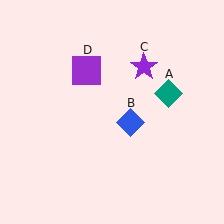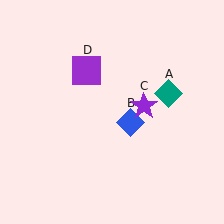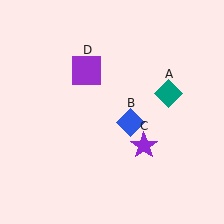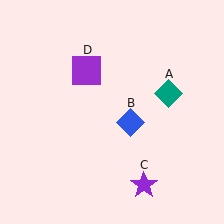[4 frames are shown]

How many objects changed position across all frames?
1 object changed position: purple star (object C).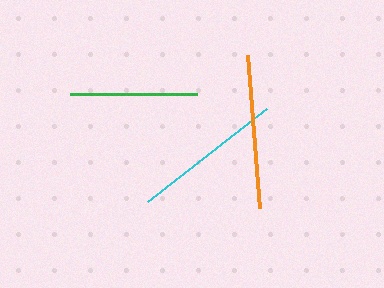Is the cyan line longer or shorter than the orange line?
The orange line is longer than the cyan line.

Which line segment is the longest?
The orange line is the longest at approximately 154 pixels.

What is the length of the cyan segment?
The cyan segment is approximately 151 pixels long.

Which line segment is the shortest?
The green line is the shortest at approximately 126 pixels.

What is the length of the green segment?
The green segment is approximately 126 pixels long.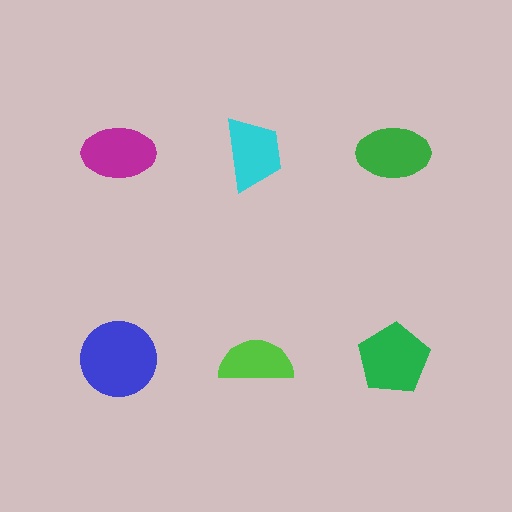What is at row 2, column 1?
A blue circle.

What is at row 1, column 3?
A green ellipse.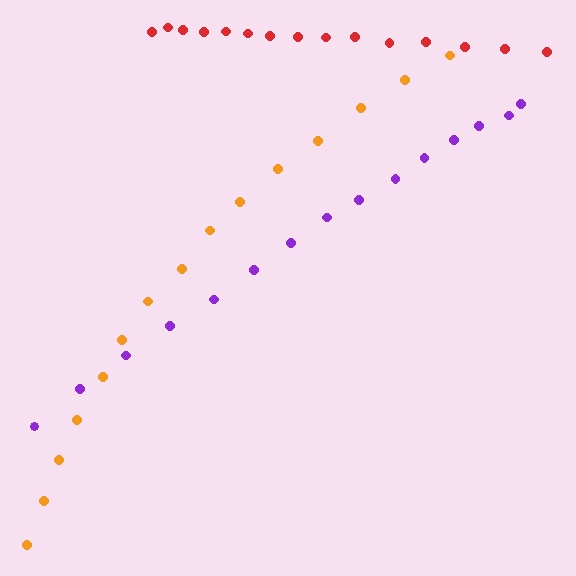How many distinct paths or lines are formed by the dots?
There are 3 distinct paths.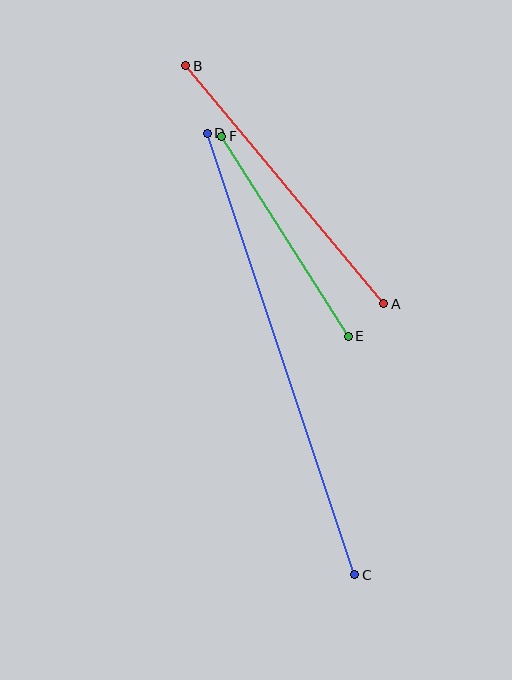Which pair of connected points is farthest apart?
Points C and D are farthest apart.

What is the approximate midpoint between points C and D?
The midpoint is at approximately (281, 354) pixels.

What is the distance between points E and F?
The distance is approximately 237 pixels.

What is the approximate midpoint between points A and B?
The midpoint is at approximately (285, 185) pixels.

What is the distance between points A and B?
The distance is approximately 310 pixels.